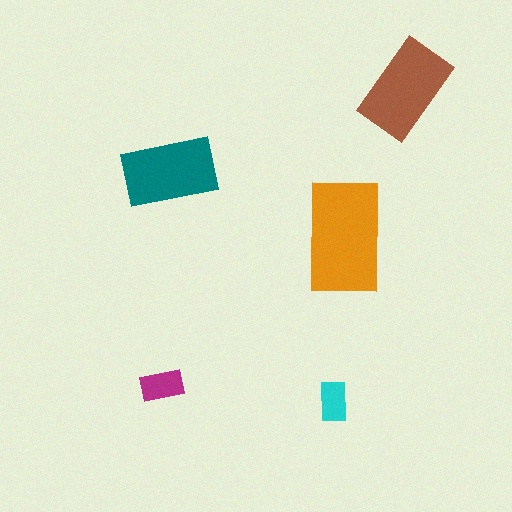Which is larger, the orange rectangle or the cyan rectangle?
The orange one.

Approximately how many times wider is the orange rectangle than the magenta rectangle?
About 2.5 times wider.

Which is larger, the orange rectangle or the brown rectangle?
The orange one.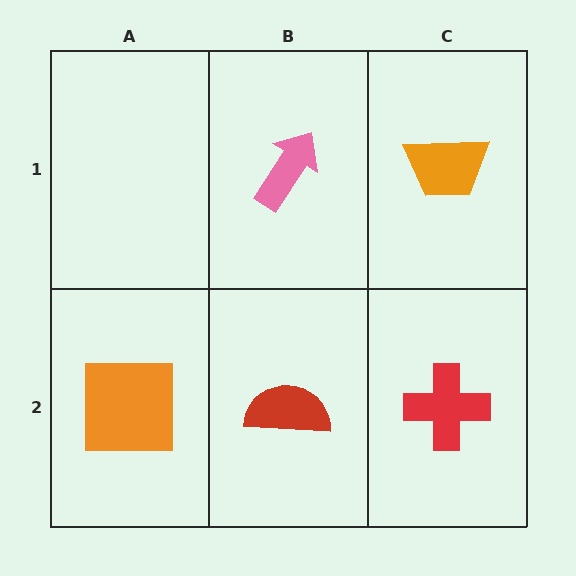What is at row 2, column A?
An orange square.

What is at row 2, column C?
A red cross.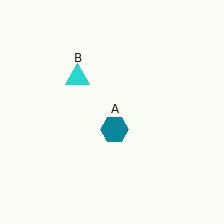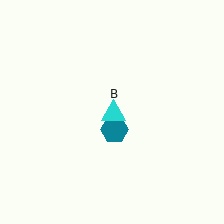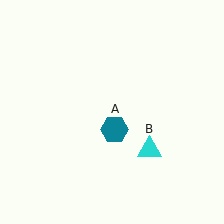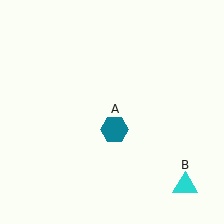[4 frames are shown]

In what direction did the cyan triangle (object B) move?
The cyan triangle (object B) moved down and to the right.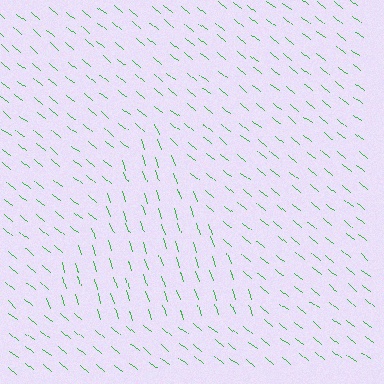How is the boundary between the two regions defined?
The boundary is defined purely by a change in line orientation (approximately 32 degrees difference). All lines are the same color and thickness.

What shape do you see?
I see a triangle.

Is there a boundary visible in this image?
Yes, there is a texture boundary formed by a change in line orientation.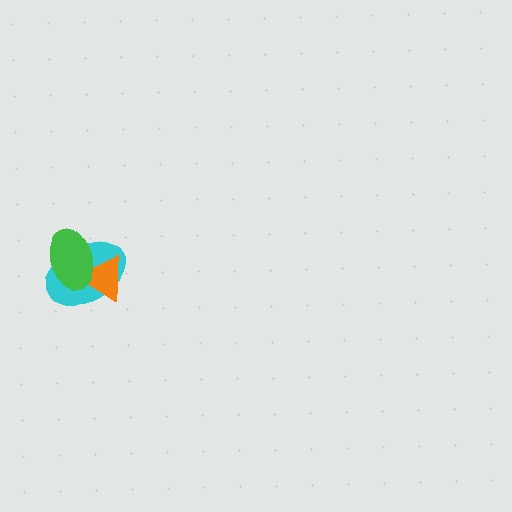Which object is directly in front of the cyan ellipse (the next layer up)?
The orange triangle is directly in front of the cyan ellipse.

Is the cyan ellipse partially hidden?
Yes, it is partially covered by another shape.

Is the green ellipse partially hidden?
No, no other shape covers it.